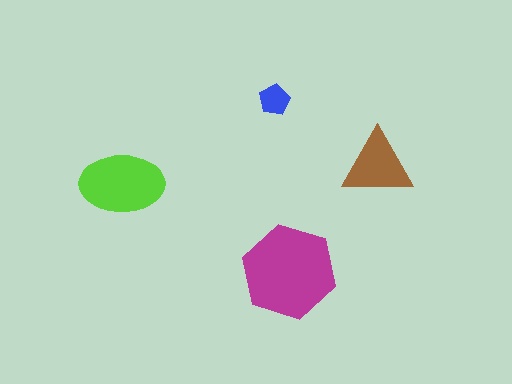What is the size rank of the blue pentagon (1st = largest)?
4th.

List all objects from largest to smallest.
The magenta hexagon, the lime ellipse, the brown triangle, the blue pentagon.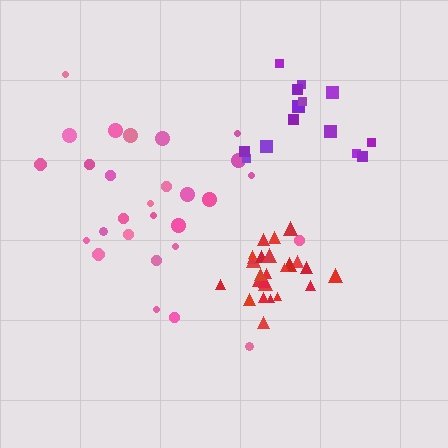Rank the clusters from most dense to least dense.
red, pink, purple.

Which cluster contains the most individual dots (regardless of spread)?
Pink (28).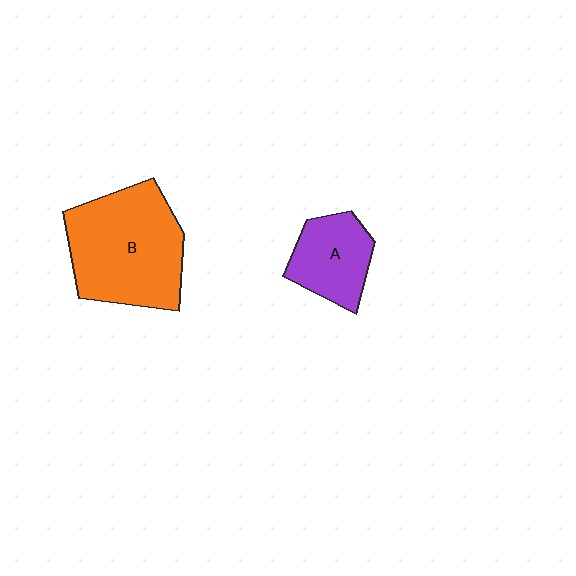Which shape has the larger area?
Shape B (orange).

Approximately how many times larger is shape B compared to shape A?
Approximately 2.0 times.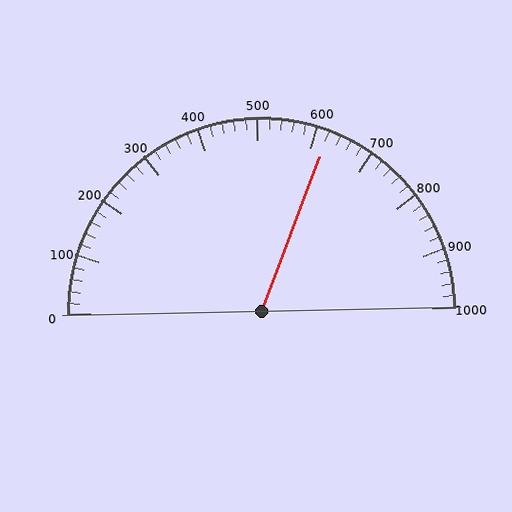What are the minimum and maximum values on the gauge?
The gauge ranges from 0 to 1000.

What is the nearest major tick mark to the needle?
The nearest major tick mark is 600.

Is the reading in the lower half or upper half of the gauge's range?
The reading is in the upper half of the range (0 to 1000).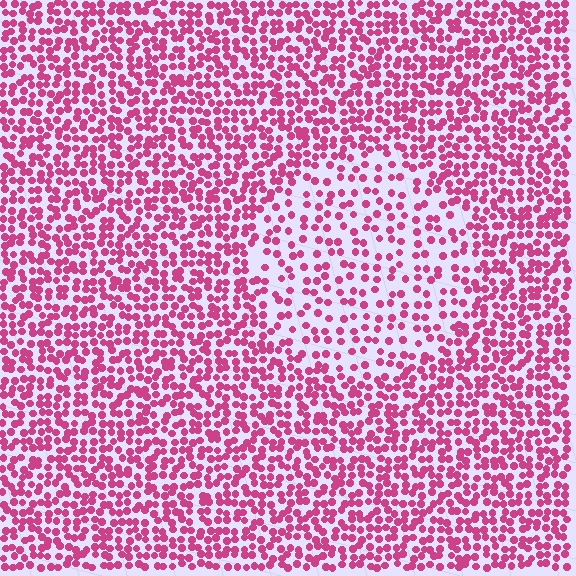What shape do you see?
I see a circle.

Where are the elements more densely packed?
The elements are more densely packed outside the circle boundary.